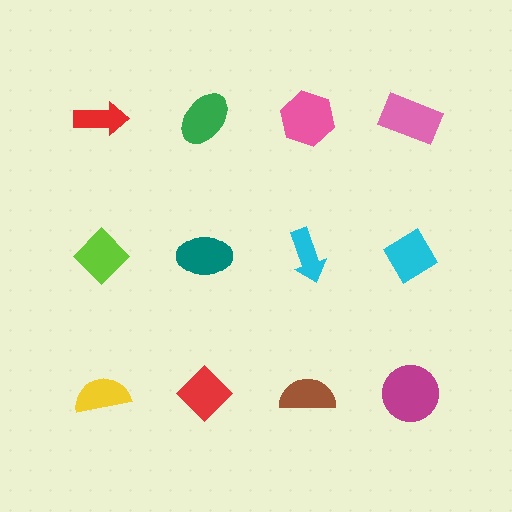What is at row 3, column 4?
A magenta circle.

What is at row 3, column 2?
A red diamond.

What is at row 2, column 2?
A teal ellipse.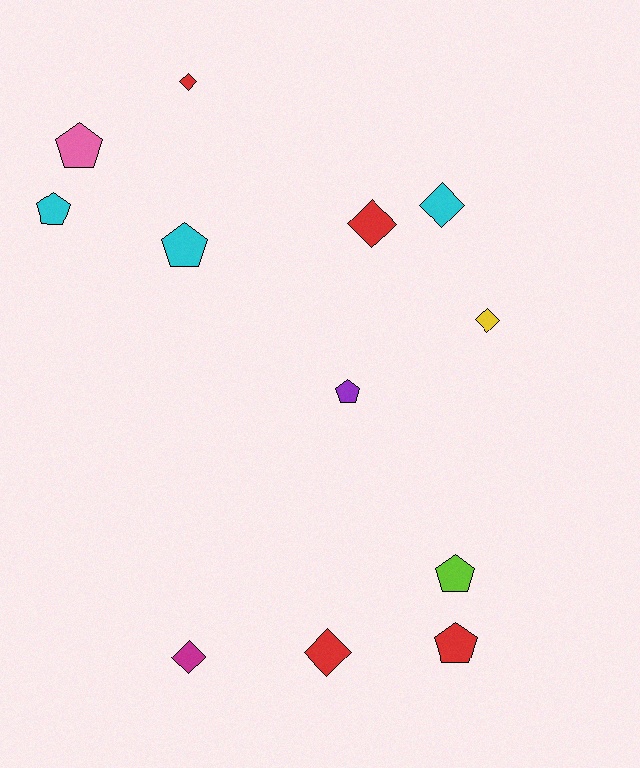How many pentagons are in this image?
There are 6 pentagons.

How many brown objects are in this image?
There are no brown objects.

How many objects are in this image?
There are 12 objects.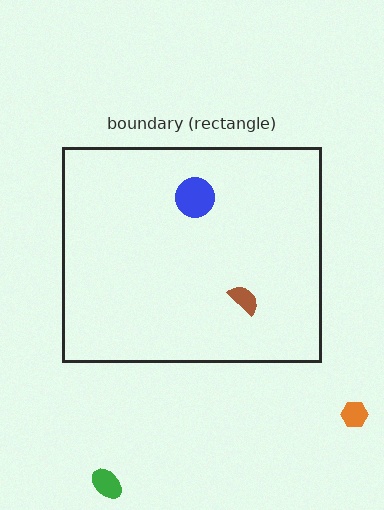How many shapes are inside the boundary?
2 inside, 2 outside.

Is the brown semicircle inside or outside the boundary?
Inside.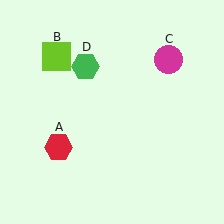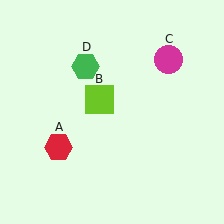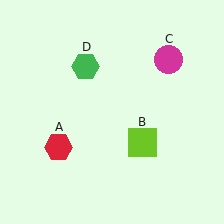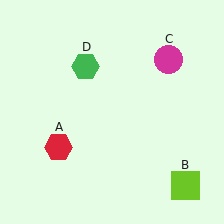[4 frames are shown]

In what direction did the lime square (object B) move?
The lime square (object B) moved down and to the right.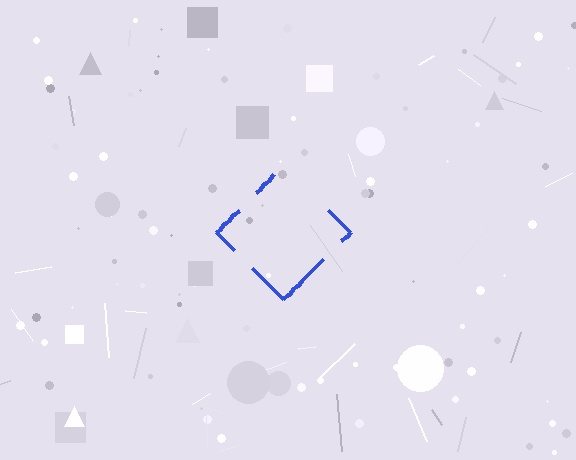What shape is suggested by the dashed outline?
The dashed outline suggests a diamond.